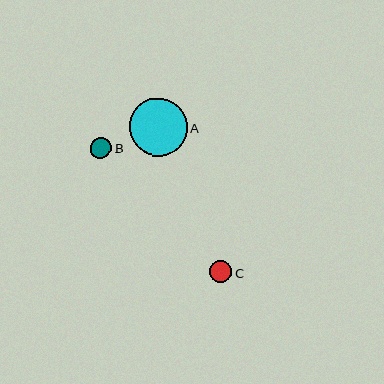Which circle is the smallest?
Circle B is the smallest with a size of approximately 21 pixels.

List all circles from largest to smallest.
From largest to smallest: A, C, B.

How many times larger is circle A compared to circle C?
Circle A is approximately 2.7 times the size of circle C.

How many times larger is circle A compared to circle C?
Circle A is approximately 2.7 times the size of circle C.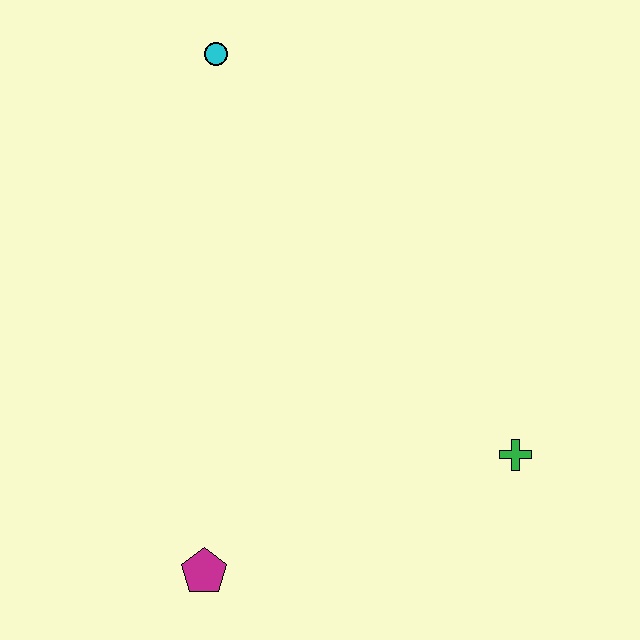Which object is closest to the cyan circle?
The green cross is closest to the cyan circle.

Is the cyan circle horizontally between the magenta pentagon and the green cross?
Yes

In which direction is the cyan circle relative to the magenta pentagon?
The cyan circle is above the magenta pentagon.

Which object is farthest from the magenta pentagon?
The cyan circle is farthest from the magenta pentagon.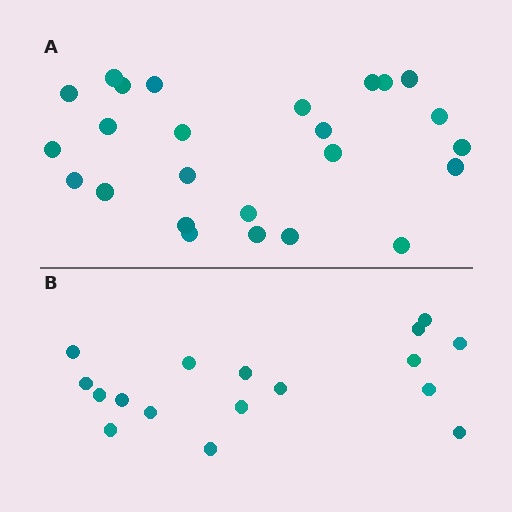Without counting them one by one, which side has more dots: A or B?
Region A (the top region) has more dots.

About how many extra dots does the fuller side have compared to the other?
Region A has roughly 8 or so more dots than region B.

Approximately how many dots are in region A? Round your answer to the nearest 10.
About 20 dots. (The exact count is 25, which rounds to 20.)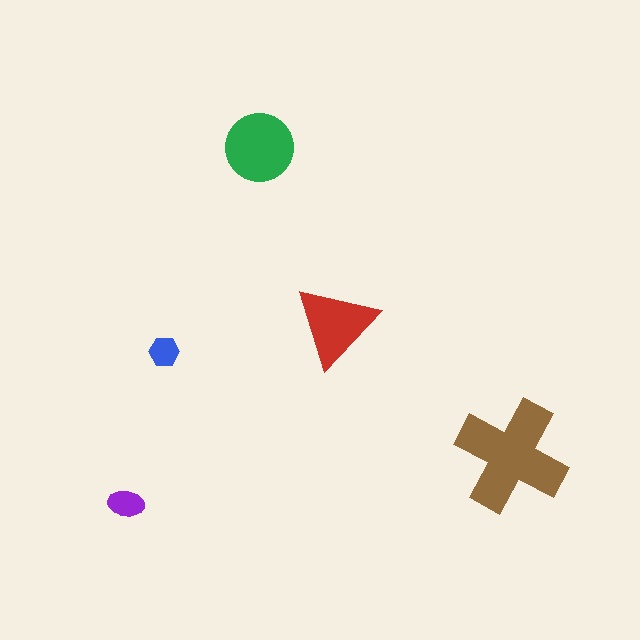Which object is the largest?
The brown cross.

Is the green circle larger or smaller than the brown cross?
Smaller.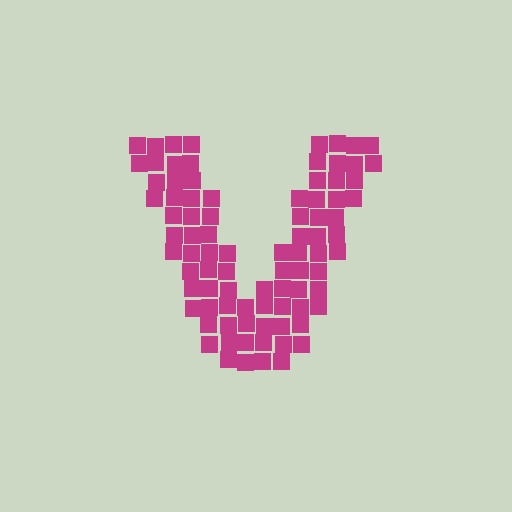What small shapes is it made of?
It is made of small squares.